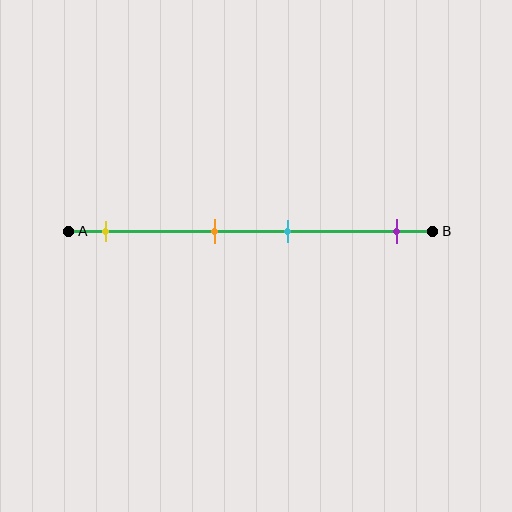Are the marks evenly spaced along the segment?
No, the marks are not evenly spaced.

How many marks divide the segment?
There are 4 marks dividing the segment.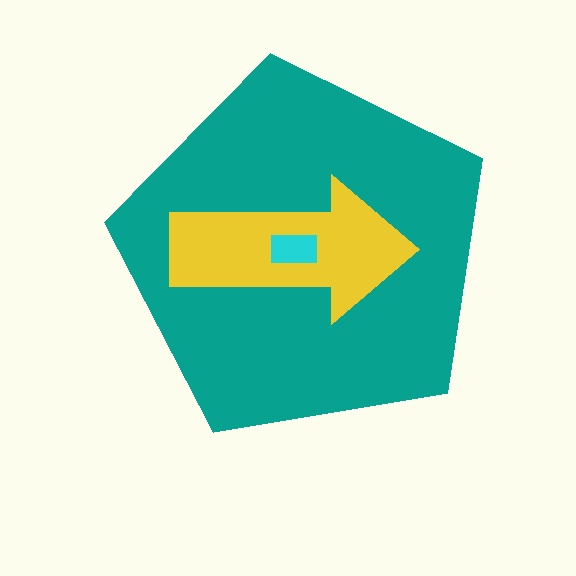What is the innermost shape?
The cyan rectangle.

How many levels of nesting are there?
3.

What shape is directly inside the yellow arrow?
The cyan rectangle.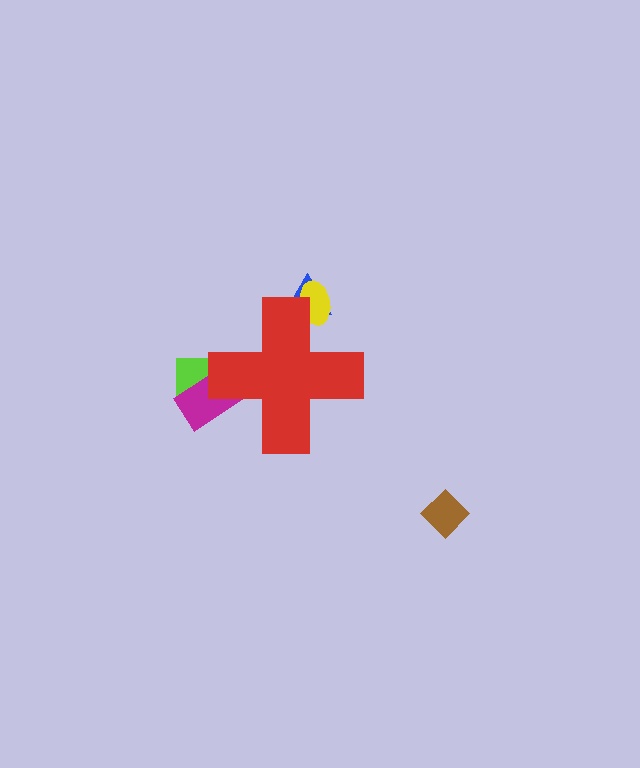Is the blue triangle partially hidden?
Yes, the blue triangle is partially hidden behind the red cross.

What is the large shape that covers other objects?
A red cross.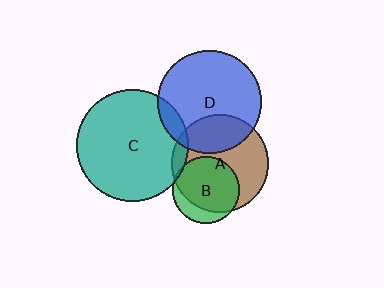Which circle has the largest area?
Circle C (teal).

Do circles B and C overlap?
Yes.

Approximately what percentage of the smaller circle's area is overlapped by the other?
Approximately 5%.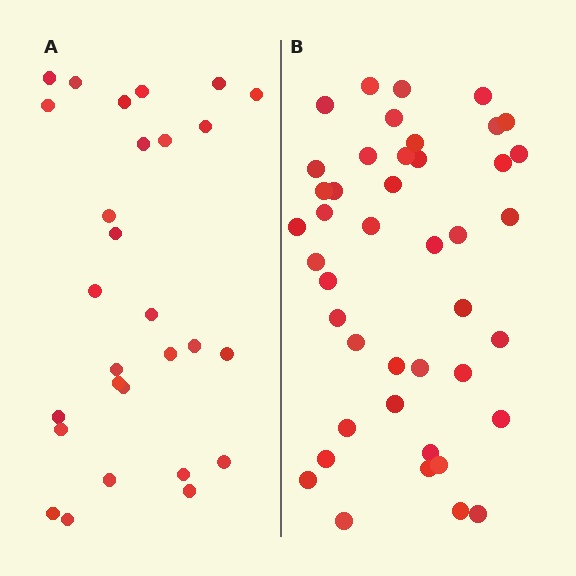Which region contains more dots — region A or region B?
Region B (the right region) has more dots.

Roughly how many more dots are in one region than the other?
Region B has approximately 15 more dots than region A.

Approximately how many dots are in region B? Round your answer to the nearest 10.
About 40 dots. (The exact count is 43, which rounds to 40.)